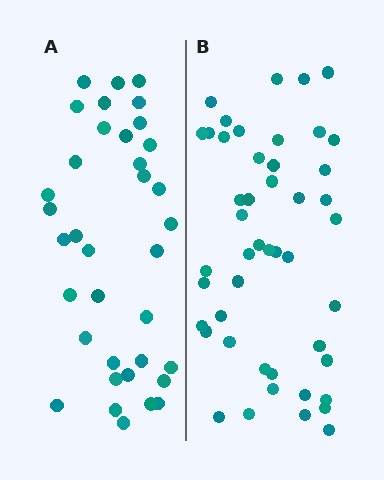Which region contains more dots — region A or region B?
Region B (the right region) has more dots.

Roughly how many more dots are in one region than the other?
Region B has roughly 12 or so more dots than region A.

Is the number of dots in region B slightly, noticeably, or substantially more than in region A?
Region B has noticeably more, but not dramatically so. The ratio is roughly 1.3 to 1.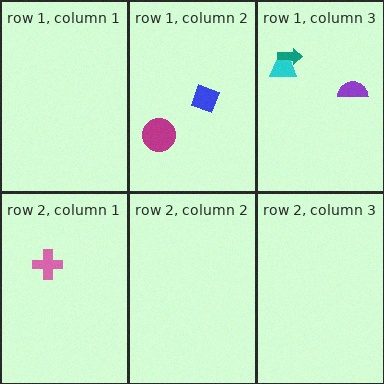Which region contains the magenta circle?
The row 1, column 2 region.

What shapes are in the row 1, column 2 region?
The blue diamond, the magenta circle.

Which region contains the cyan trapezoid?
The row 1, column 3 region.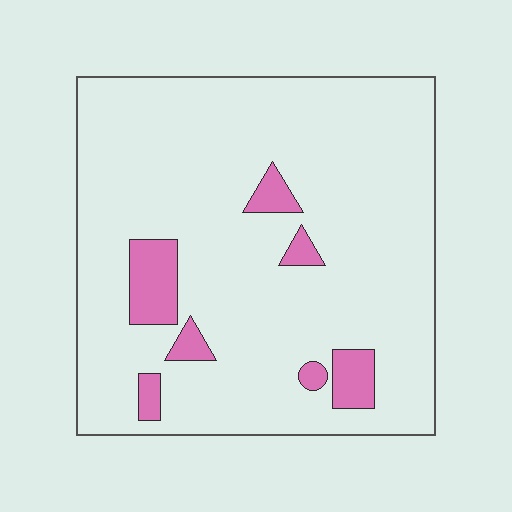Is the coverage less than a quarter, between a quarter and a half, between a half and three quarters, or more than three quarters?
Less than a quarter.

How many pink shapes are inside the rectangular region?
7.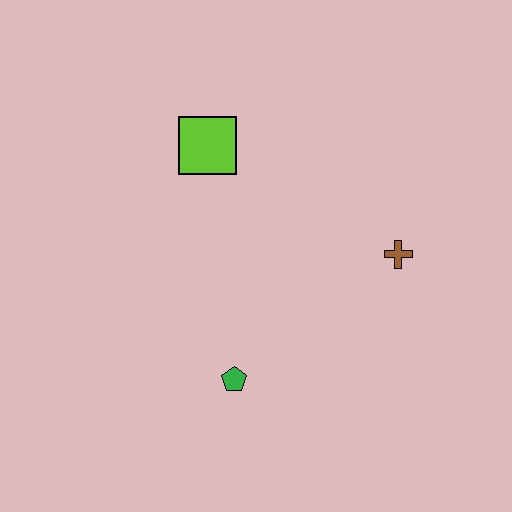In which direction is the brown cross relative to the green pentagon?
The brown cross is to the right of the green pentagon.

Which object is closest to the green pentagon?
The brown cross is closest to the green pentagon.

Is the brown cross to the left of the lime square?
No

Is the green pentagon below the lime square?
Yes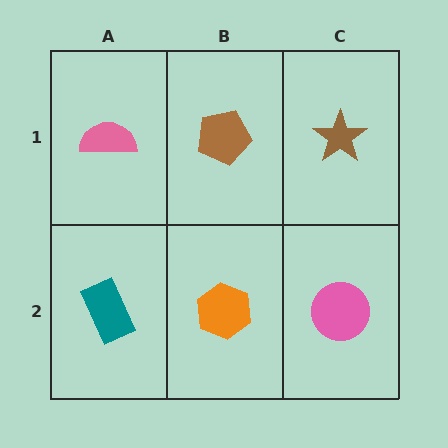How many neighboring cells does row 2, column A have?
2.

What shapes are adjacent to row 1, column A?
A teal rectangle (row 2, column A), a brown pentagon (row 1, column B).